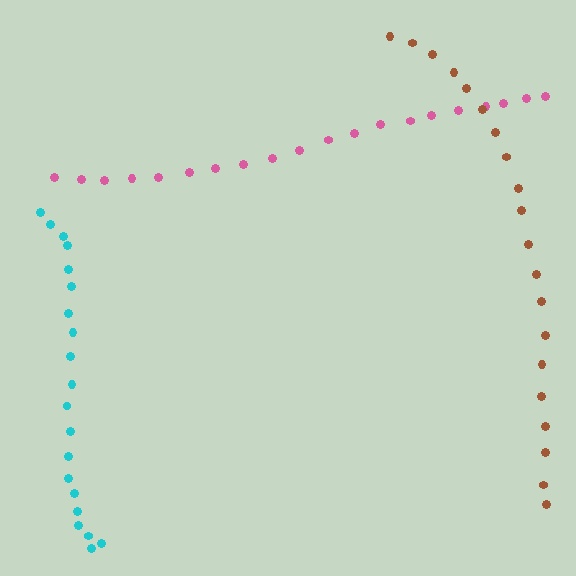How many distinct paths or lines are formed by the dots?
There are 3 distinct paths.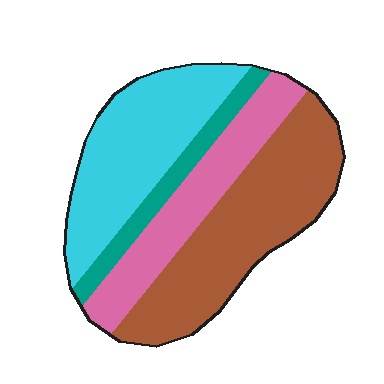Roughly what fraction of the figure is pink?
Pink covers 22% of the figure.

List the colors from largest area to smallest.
From largest to smallest: brown, cyan, pink, teal.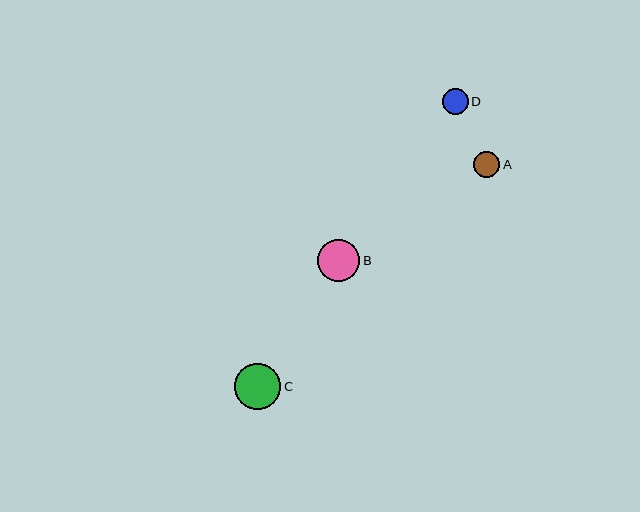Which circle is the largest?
Circle C is the largest with a size of approximately 46 pixels.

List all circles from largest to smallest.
From largest to smallest: C, B, D, A.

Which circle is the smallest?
Circle A is the smallest with a size of approximately 26 pixels.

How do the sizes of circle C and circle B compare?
Circle C and circle B are approximately the same size.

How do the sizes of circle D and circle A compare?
Circle D and circle A are approximately the same size.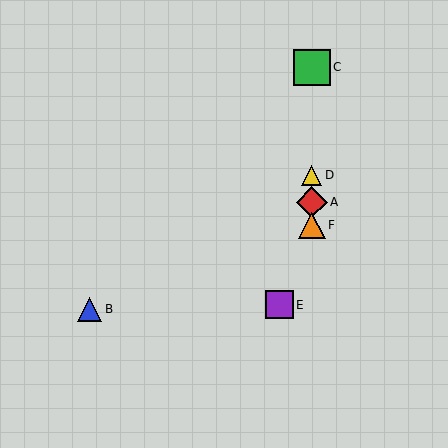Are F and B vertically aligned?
No, F is at x≈312 and B is at x≈90.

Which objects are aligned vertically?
Objects A, C, D, F are aligned vertically.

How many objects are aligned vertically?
4 objects (A, C, D, F) are aligned vertically.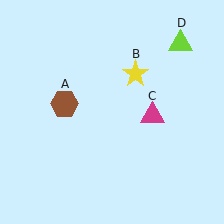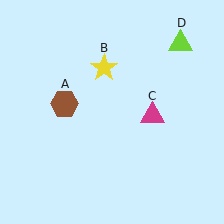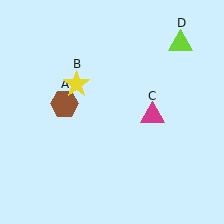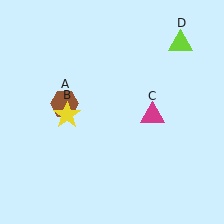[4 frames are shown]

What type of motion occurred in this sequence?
The yellow star (object B) rotated counterclockwise around the center of the scene.